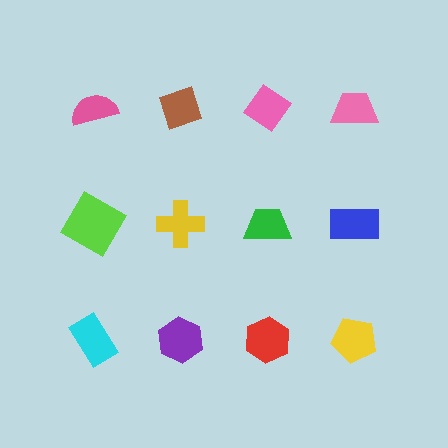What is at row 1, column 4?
A pink trapezoid.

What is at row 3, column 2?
A purple hexagon.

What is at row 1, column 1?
A pink semicircle.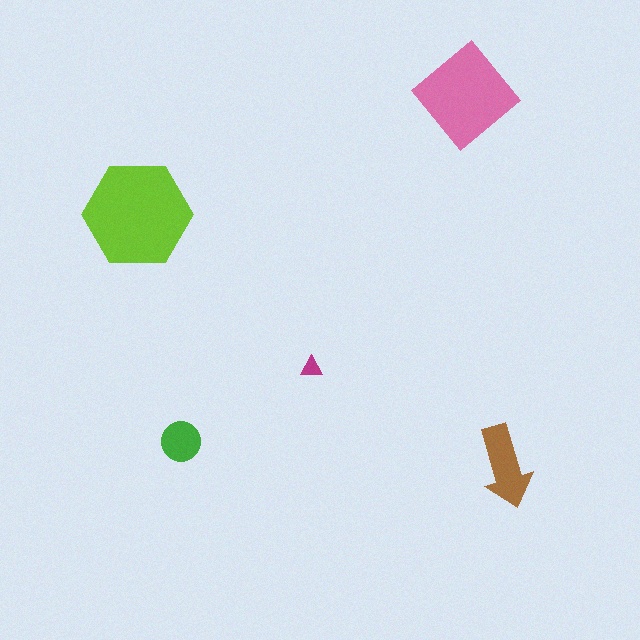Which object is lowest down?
The brown arrow is bottommost.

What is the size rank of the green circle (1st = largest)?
4th.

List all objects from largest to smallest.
The lime hexagon, the pink diamond, the brown arrow, the green circle, the magenta triangle.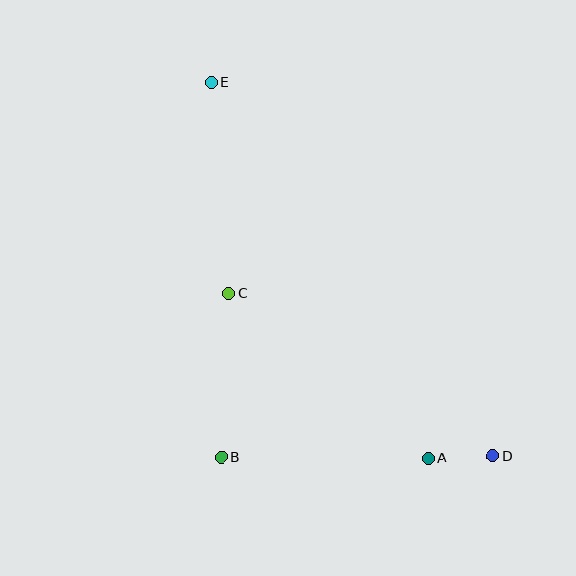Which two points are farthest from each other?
Points D and E are farthest from each other.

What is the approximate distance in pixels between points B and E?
The distance between B and E is approximately 375 pixels.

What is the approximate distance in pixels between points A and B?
The distance between A and B is approximately 207 pixels.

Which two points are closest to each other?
Points A and D are closest to each other.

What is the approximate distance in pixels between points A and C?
The distance between A and C is approximately 259 pixels.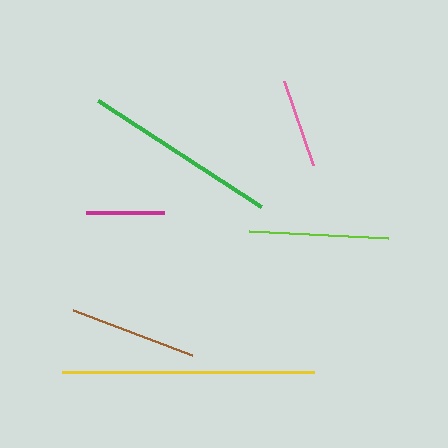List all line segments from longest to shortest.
From longest to shortest: yellow, green, lime, brown, pink, magenta.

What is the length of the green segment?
The green segment is approximately 195 pixels long.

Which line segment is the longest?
The yellow line is the longest at approximately 252 pixels.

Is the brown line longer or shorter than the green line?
The green line is longer than the brown line.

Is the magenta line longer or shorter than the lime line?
The lime line is longer than the magenta line.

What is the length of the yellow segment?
The yellow segment is approximately 252 pixels long.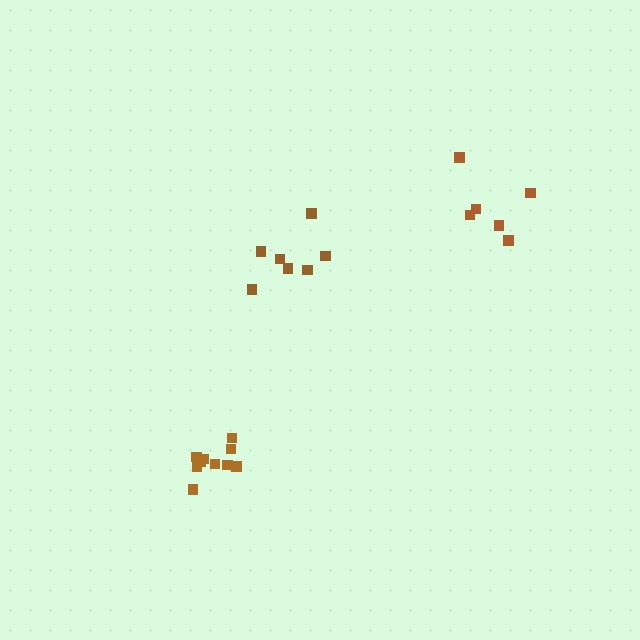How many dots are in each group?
Group 1: 10 dots, Group 2: 7 dots, Group 3: 6 dots (23 total).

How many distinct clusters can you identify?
There are 3 distinct clusters.